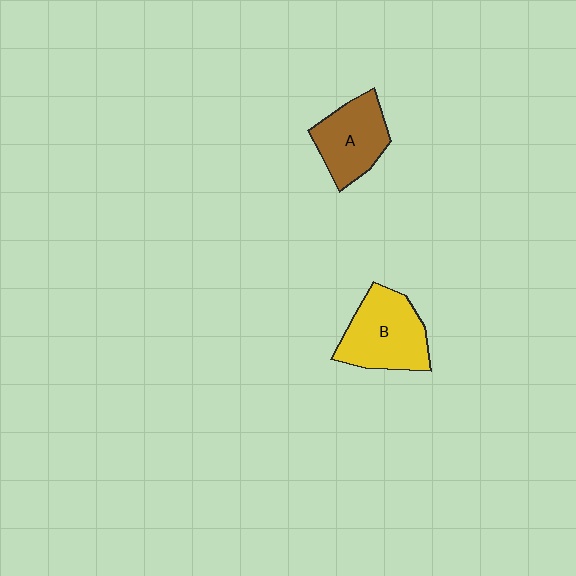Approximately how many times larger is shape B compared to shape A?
Approximately 1.2 times.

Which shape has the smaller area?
Shape A (brown).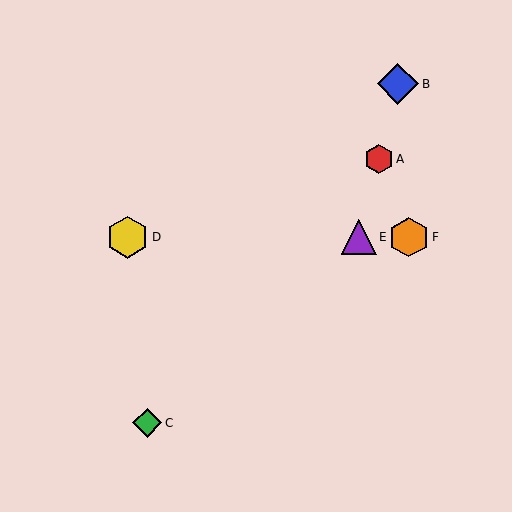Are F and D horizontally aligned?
Yes, both are at y≈237.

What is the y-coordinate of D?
Object D is at y≈237.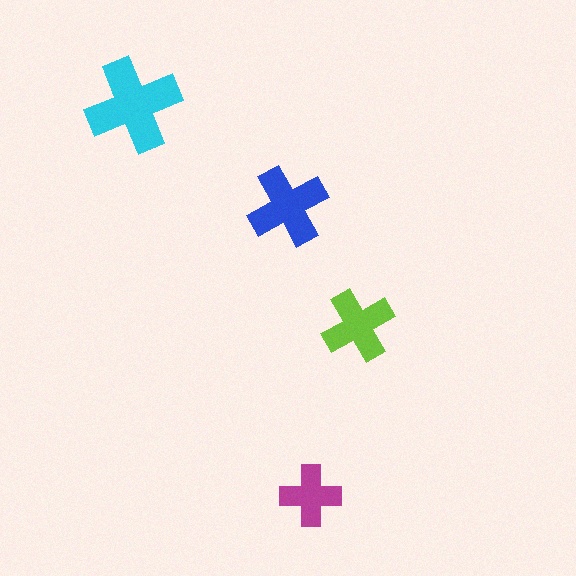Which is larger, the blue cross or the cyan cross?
The cyan one.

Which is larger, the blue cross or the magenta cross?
The blue one.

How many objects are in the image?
There are 4 objects in the image.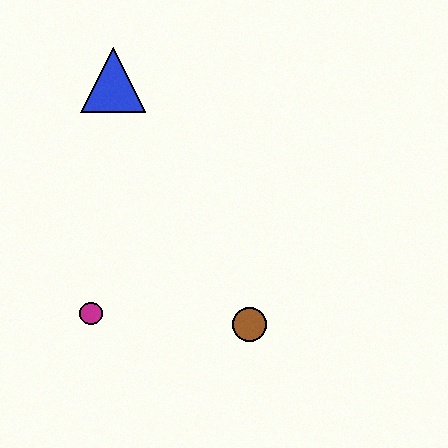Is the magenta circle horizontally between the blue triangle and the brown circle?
No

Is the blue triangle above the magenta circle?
Yes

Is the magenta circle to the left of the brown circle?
Yes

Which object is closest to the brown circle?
The magenta circle is closest to the brown circle.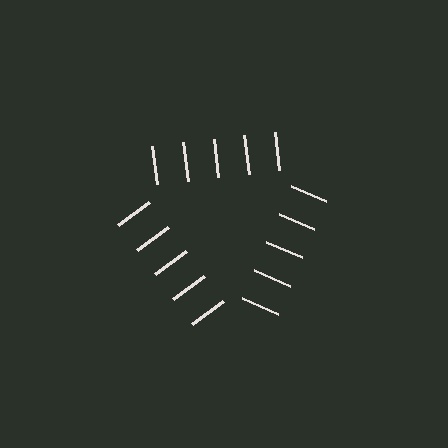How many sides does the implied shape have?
3 sides — the line-ends trace a triangle.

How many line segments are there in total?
15 — 5 along each of the 3 edges.